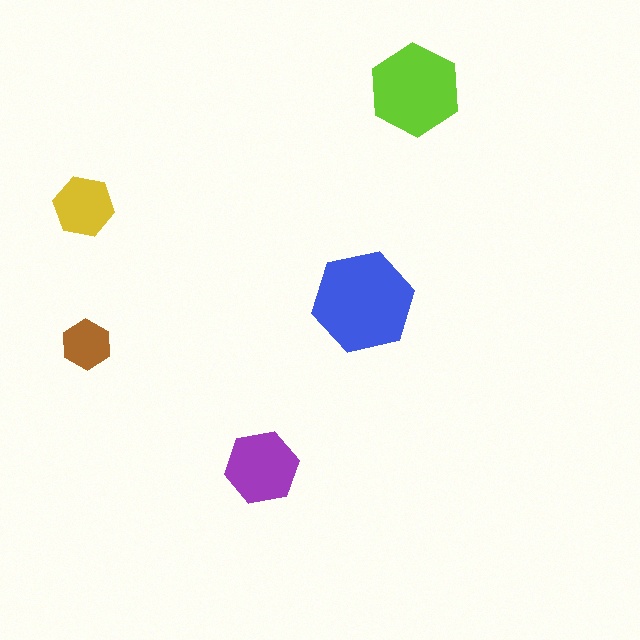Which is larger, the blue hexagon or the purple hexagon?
The blue one.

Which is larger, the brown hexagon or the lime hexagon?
The lime one.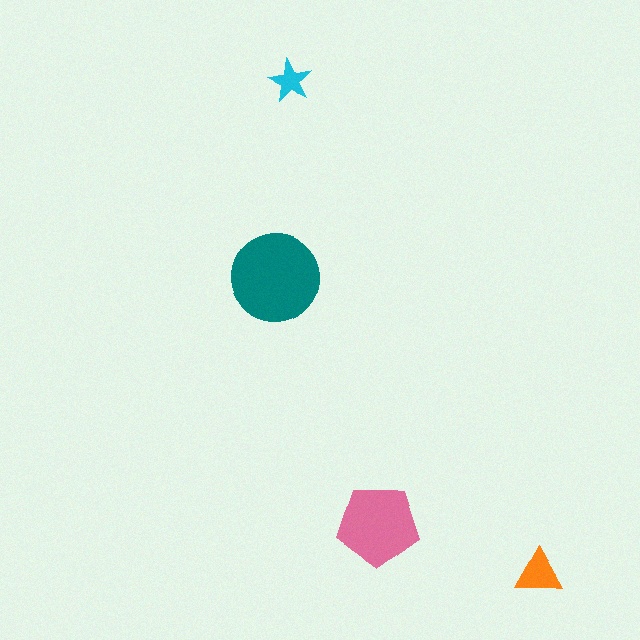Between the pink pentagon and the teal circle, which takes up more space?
The teal circle.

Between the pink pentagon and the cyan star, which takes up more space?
The pink pentagon.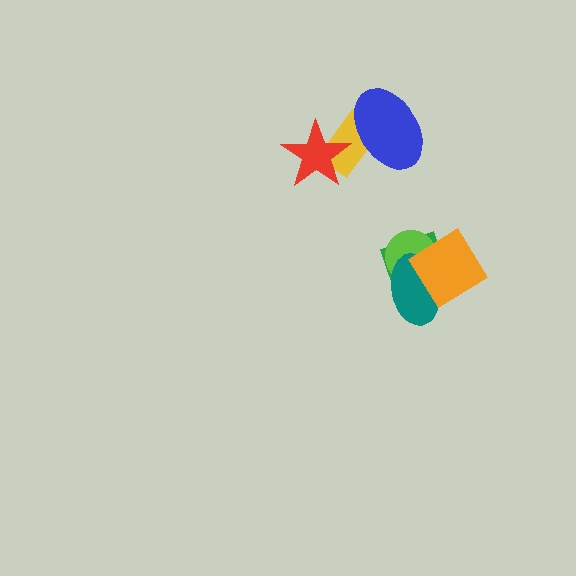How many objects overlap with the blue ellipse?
1 object overlaps with the blue ellipse.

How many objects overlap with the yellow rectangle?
2 objects overlap with the yellow rectangle.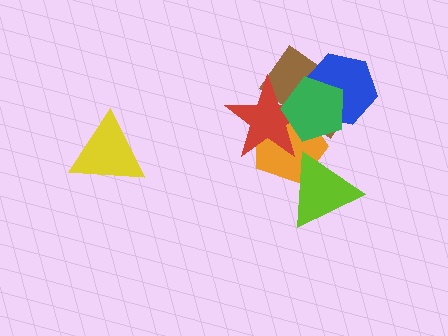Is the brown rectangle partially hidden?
Yes, it is partially covered by another shape.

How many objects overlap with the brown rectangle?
4 objects overlap with the brown rectangle.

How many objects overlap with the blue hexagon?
2 objects overlap with the blue hexagon.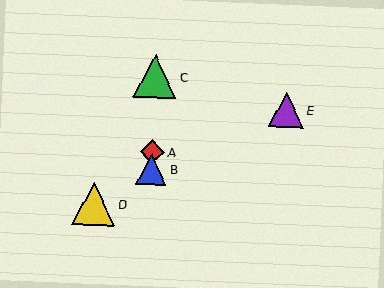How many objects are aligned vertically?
3 objects (A, B, C) are aligned vertically.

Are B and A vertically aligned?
Yes, both are at x≈151.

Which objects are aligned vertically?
Objects A, B, C are aligned vertically.